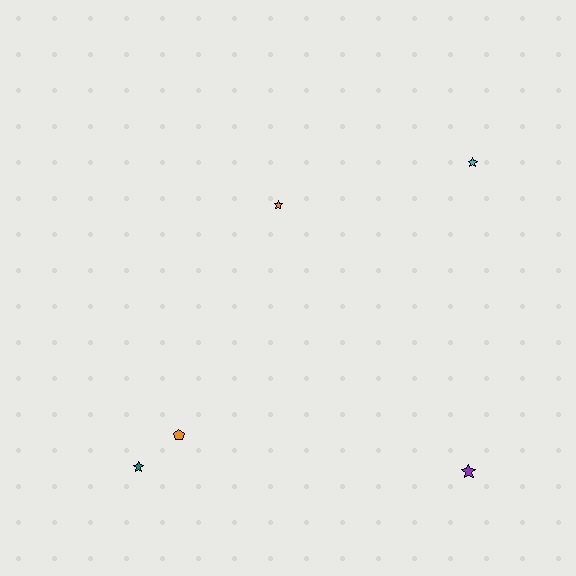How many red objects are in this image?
There are no red objects.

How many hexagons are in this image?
There are no hexagons.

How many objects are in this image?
There are 5 objects.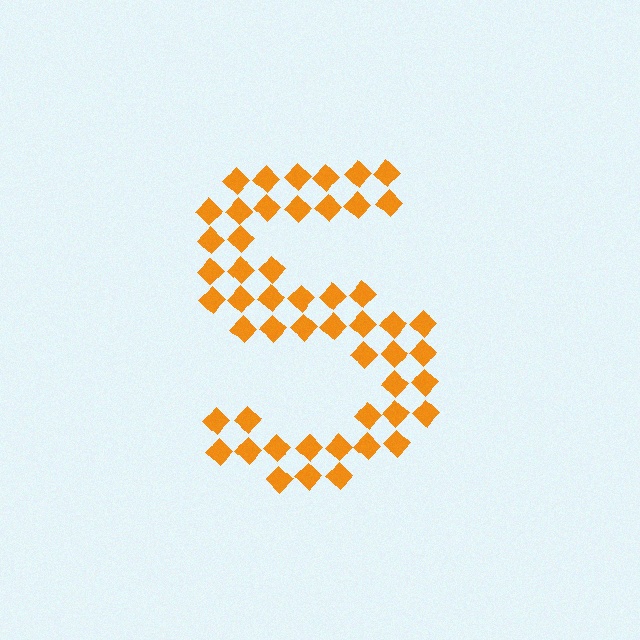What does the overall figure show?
The overall figure shows the letter S.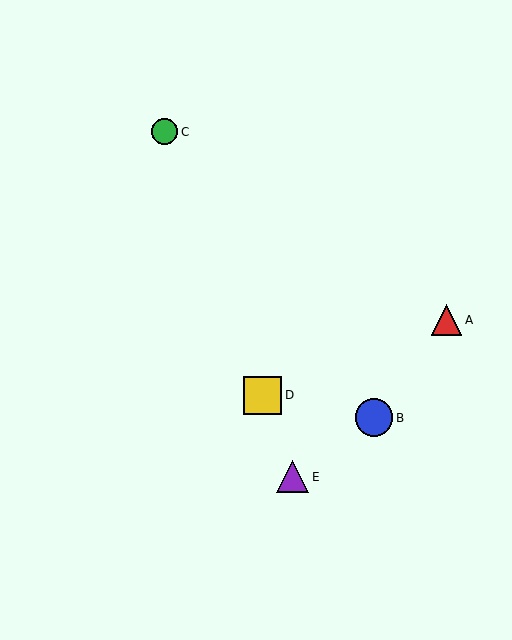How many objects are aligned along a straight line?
3 objects (C, D, E) are aligned along a straight line.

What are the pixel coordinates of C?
Object C is at (165, 132).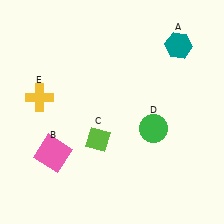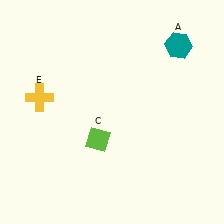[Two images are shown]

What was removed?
The green circle (D), the pink square (B) were removed in Image 2.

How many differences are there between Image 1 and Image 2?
There are 2 differences between the two images.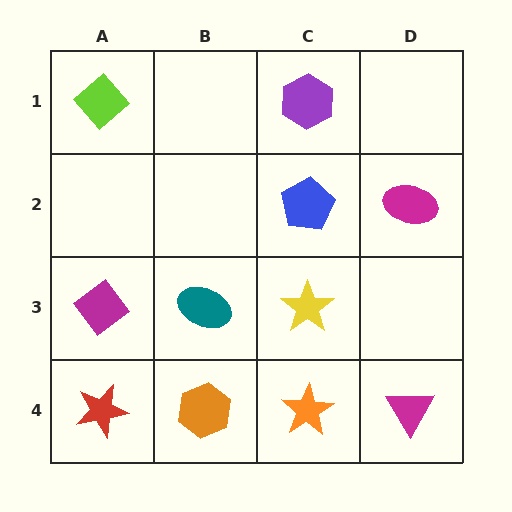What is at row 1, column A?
A lime diamond.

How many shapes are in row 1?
2 shapes.